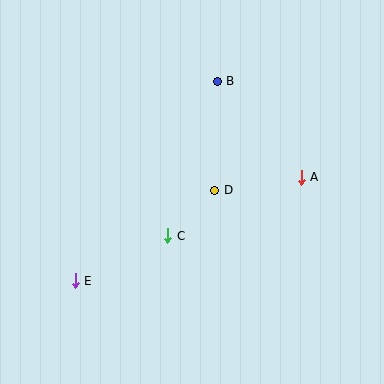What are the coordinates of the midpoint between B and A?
The midpoint between B and A is at (259, 129).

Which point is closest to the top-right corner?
Point B is closest to the top-right corner.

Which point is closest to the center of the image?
Point D at (215, 190) is closest to the center.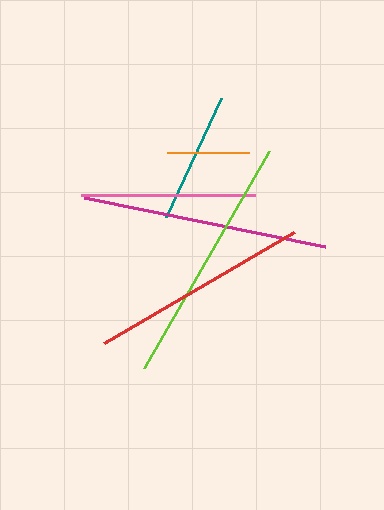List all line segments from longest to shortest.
From longest to shortest: lime, magenta, red, pink, teal, orange.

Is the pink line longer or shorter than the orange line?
The pink line is longer than the orange line.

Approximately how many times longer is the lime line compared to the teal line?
The lime line is approximately 1.9 times the length of the teal line.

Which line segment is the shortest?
The orange line is the shortest at approximately 82 pixels.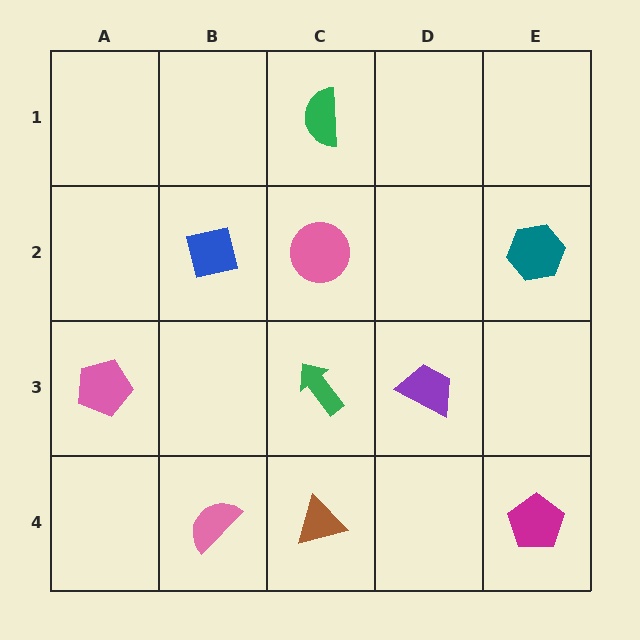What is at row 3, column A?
A pink pentagon.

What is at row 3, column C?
A green arrow.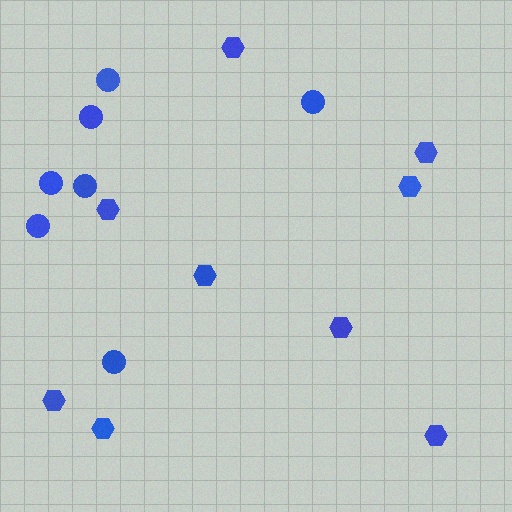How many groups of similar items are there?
There are 2 groups: one group of circles (7) and one group of hexagons (9).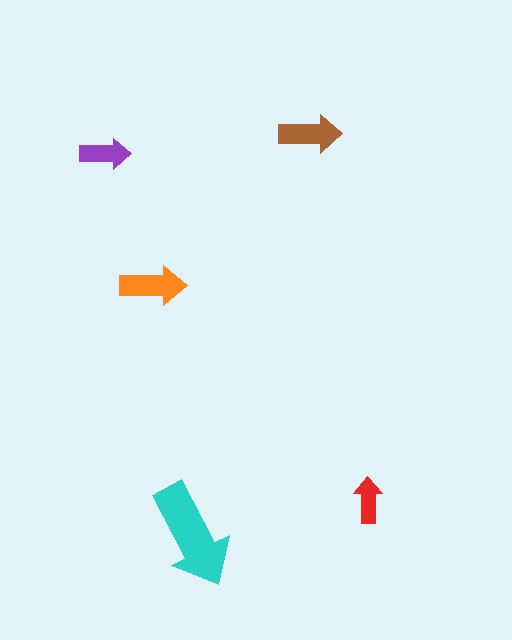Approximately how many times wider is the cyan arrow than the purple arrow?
About 2 times wider.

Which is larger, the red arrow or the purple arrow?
The purple one.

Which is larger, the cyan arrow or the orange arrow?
The cyan one.